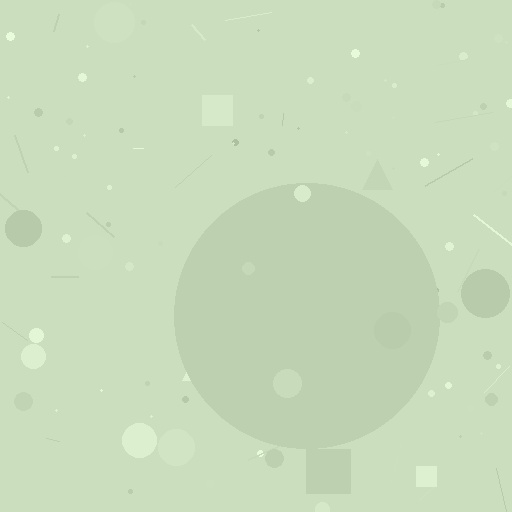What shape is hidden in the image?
A circle is hidden in the image.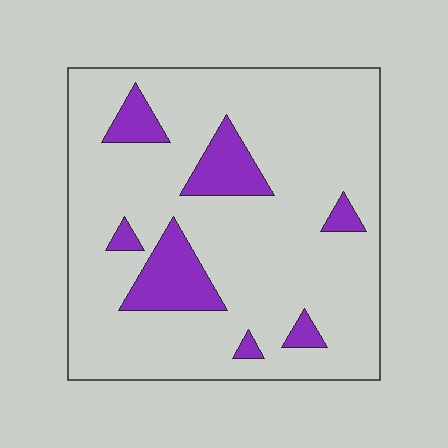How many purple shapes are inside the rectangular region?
7.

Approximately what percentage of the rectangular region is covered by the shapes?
Approximately 15%.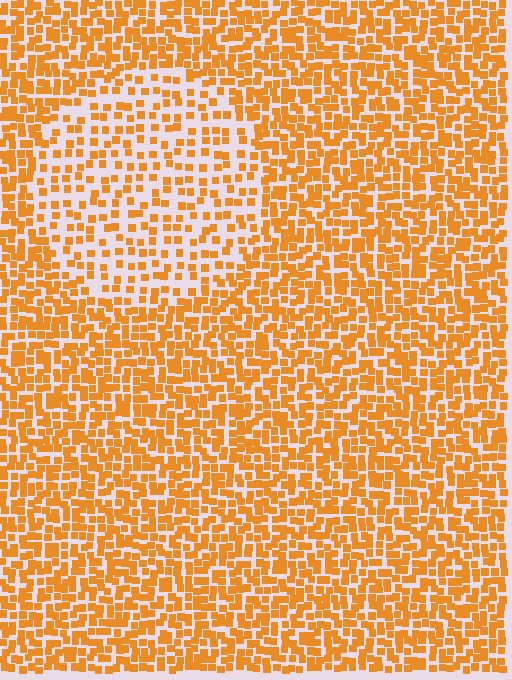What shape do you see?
I see a circle.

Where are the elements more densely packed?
The elements are more densely packed outside the circle boundary.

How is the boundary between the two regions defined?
The boundary is defined by a change in element density (approximately 2.0x ratio). All elements are the same color, size, and shape.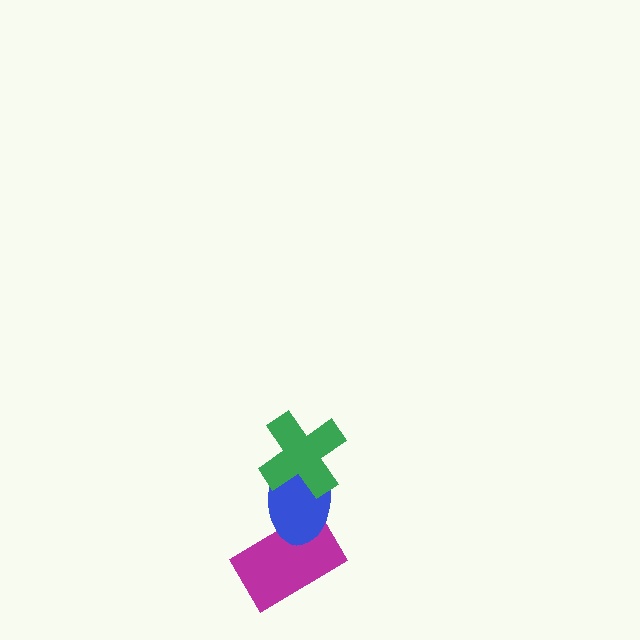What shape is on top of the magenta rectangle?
The blue ellipse is on top of the magenta rectangle.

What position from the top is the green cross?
The green cross is 1st from the top.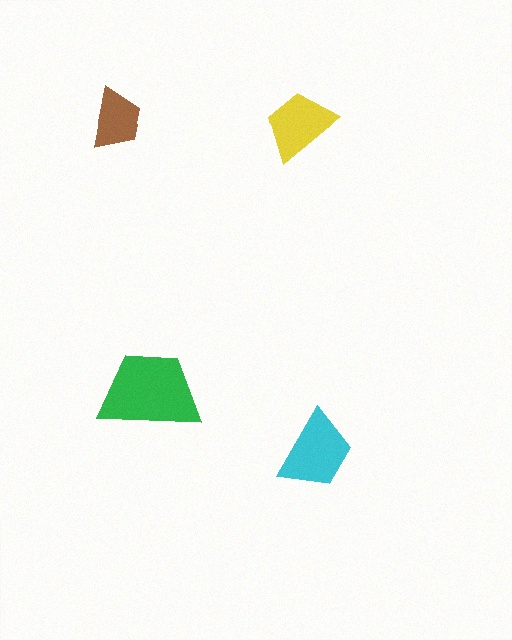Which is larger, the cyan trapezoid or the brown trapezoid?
The cyan one.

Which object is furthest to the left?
The brown trapezoid is leftmost.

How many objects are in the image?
There are 4 objects in the image.